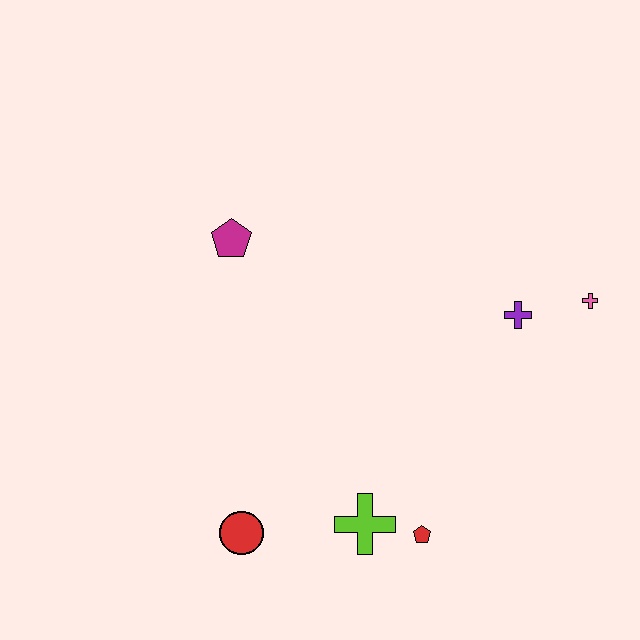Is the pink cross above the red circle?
Yes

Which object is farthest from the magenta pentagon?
The pink cross is farthest from the magenta pentagon.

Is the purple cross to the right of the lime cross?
Yes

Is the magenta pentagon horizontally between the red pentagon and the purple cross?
No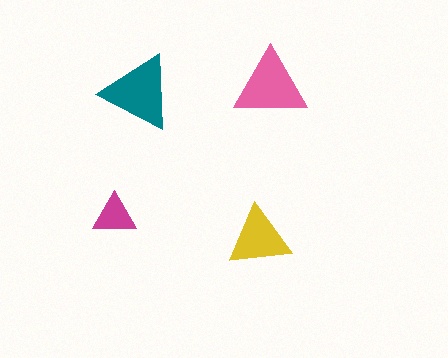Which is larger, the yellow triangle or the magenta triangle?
The yellow one.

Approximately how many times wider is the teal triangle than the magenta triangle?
About 1.5 times wider.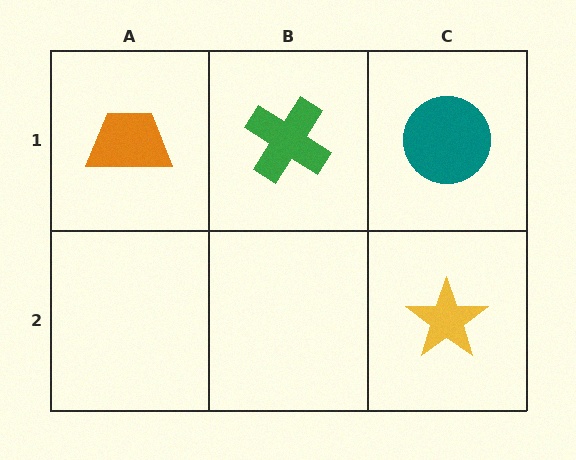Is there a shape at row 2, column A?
No, that cell is empty.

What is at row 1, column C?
A teal circle.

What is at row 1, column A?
An orange trapezoid.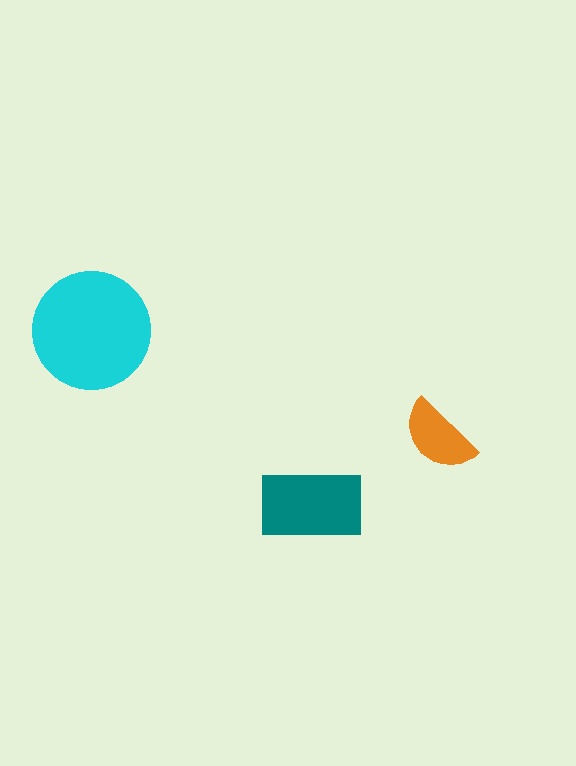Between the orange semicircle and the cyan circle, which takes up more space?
The cyan circle.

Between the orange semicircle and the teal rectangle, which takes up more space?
The teal rectangle.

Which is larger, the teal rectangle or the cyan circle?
The cyan circle.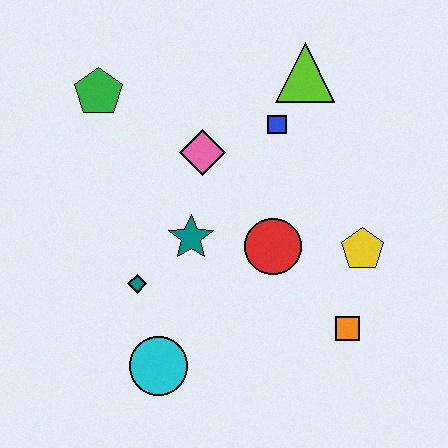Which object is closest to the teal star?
The teal diamond is closest to the teal star.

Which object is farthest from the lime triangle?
The cyan circle is farthest from the lime triangle.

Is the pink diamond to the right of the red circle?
No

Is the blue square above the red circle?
Yes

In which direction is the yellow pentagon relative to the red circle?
The yellow pentagon is to the right of the red circle.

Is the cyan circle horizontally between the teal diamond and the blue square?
Yes